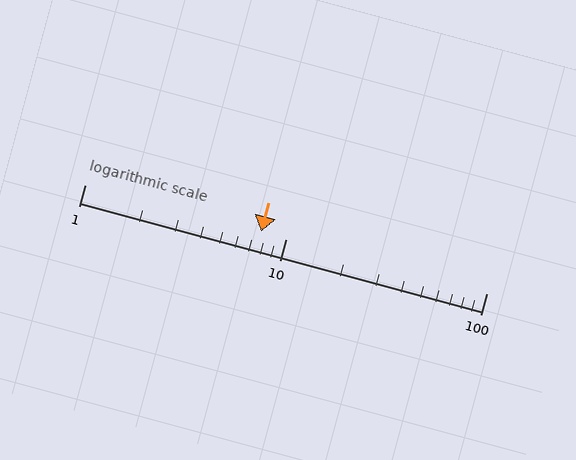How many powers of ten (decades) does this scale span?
The scale spans 2 decades, from 1 to 100.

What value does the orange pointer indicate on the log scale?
The pointer indicates approximately 7.5.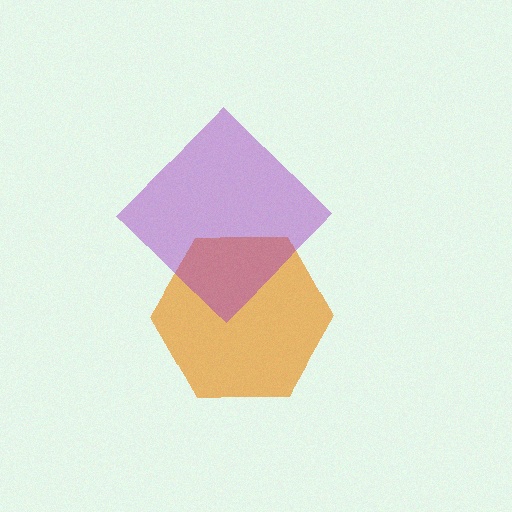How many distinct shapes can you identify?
There are 2 distinct shapes: an orange hexagon, a purple diamond.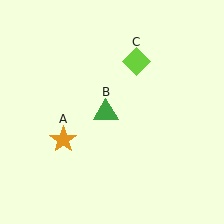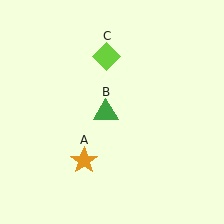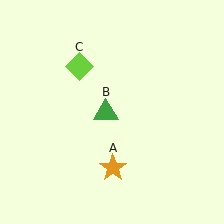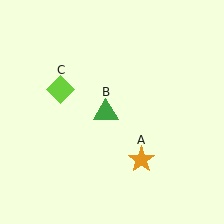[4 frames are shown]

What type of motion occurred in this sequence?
The orange star (object A), lime diamond (object C) rotated counterclockwise around the center of the scene.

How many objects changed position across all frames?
2 objects changed position: orange star (object A), lime diamond (object C).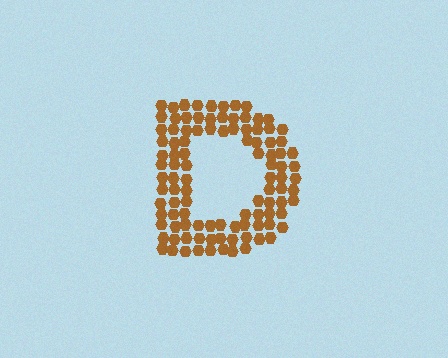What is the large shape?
The large shape is the letter D.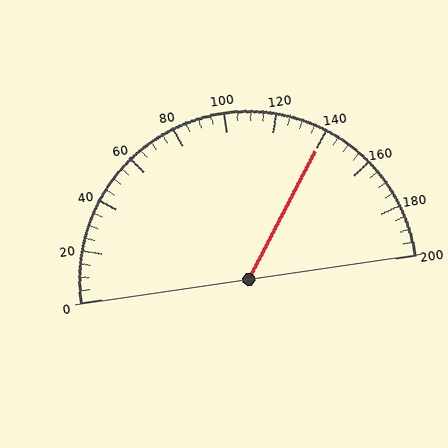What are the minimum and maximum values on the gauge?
The gauge ranges from 0 to 200.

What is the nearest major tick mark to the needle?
The nearest major tick mark is 140.